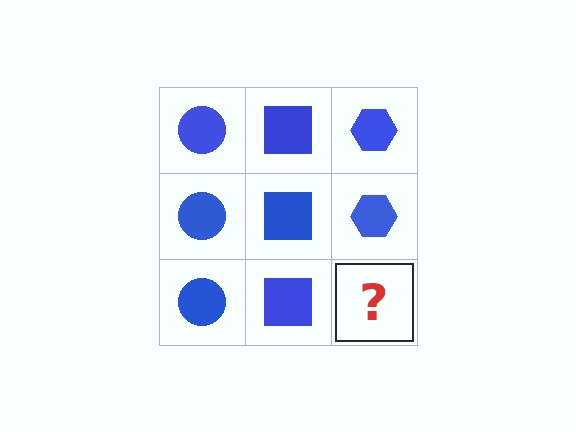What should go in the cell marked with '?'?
The missing cell should contain a blue hexagon.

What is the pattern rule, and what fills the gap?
The rule is that each column has a consistent shape. The gap should be filled with a blue hexagon.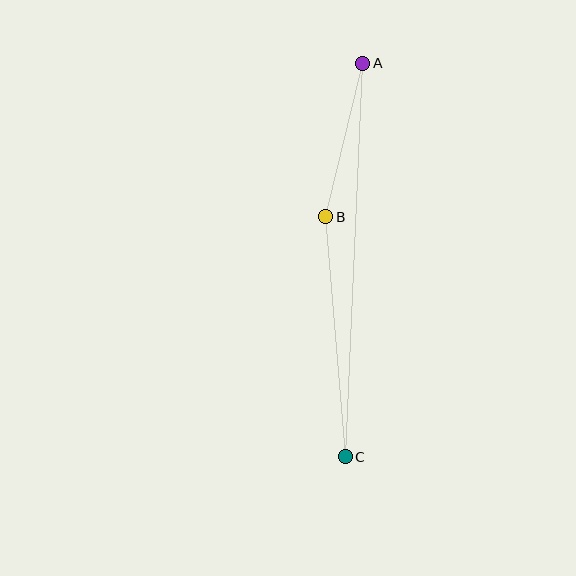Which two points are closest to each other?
Points A and B are closest to each other.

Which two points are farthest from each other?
Points A and C are farthest from each other.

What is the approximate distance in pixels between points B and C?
The distance between B and C is approximately 241 pixels.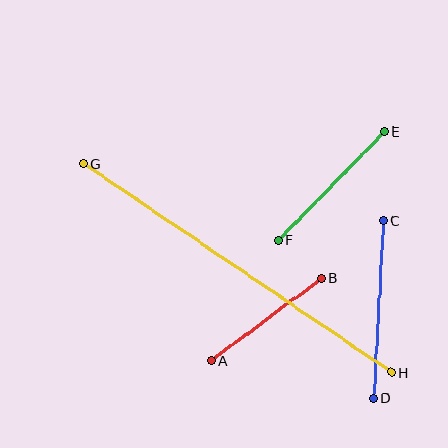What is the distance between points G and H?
The distance is approximately 372 pixels.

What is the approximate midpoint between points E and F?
The midpoint is at approximately (331, 186) pixels.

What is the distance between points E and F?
The distance is approximately 152 pixels.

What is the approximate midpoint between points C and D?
The midpoint is at approximately (378, 310) pixels.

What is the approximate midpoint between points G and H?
The midpoint is at approximately (237, 268) pixels.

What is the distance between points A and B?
The distance is approximately 137 pixels.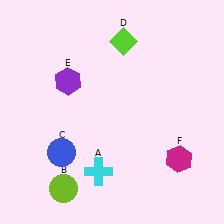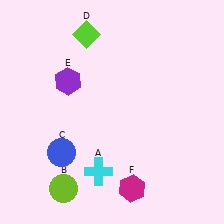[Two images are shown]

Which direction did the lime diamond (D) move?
The lime diamond (D) moved left.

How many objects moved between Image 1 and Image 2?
2 objects moved between the two images.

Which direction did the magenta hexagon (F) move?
The magenta hexagon (F) moved left.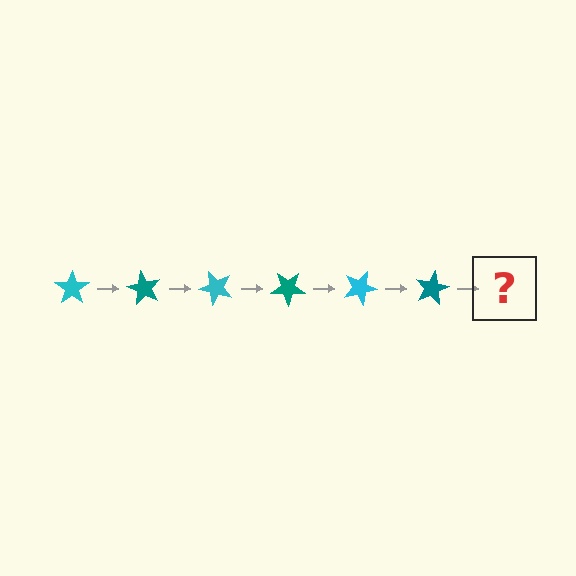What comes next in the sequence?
The next element should be a cyan star, rotated 360 degrees from the start.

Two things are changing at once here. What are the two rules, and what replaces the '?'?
The two rules are that it rotates 60 degrees each step and the color cycles through cyan and teal. The '?' should be a cyan star, rotated 360 degrees from the start.